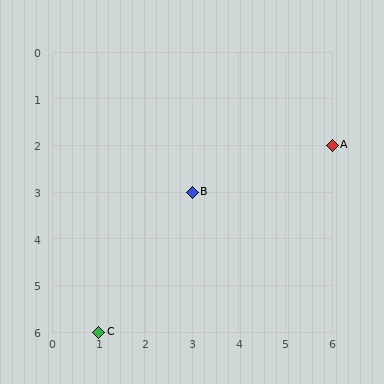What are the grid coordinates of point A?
Point A is at grid coordinates (6, 2).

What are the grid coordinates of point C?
Point C is at grid coordinates (1, 6).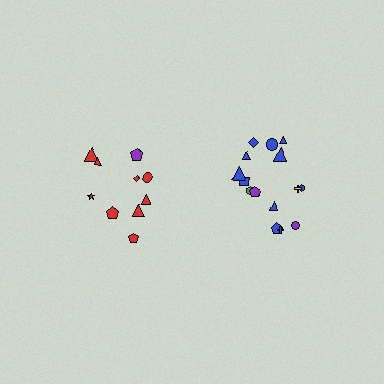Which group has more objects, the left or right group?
The right group.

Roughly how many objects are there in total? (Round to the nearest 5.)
Roughly 25 objects in total.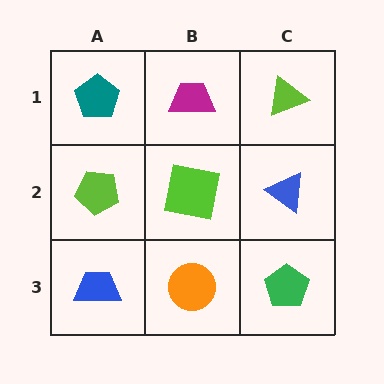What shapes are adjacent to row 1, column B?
A lime square (row 2, column B), a teal pentagon (row 1, column A), a lime triangle (row 1, column C).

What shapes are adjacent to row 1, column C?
A blue triangle (row 2, column C), a magenta trapezoid (row 1, column B).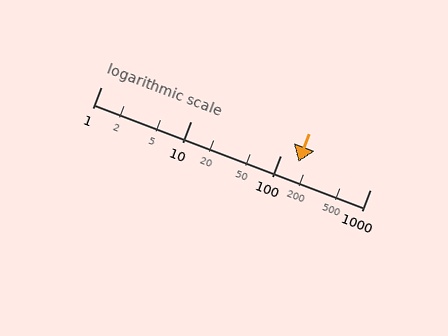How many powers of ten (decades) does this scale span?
The scale spans 3 decades, from 1 to 1000.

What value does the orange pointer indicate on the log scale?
The pointer indicates approximately 160.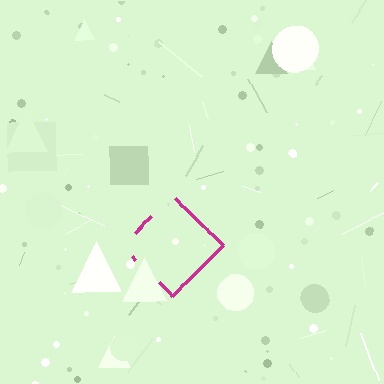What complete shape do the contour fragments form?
The contour fragments form a diamond.